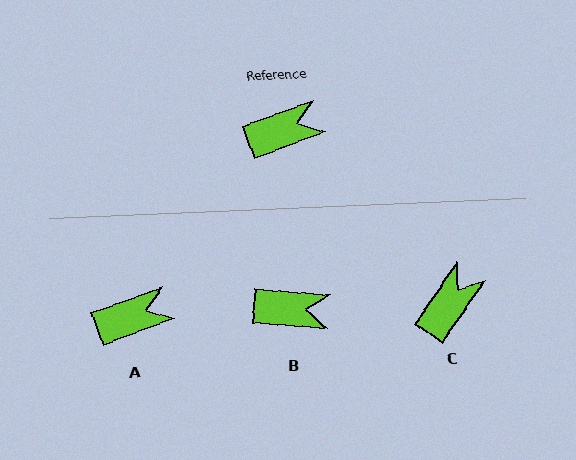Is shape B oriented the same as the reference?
No, it is off by about 25 degrees.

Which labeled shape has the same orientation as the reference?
A.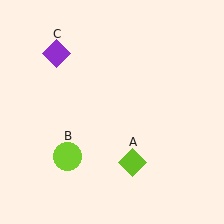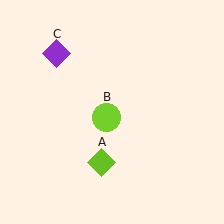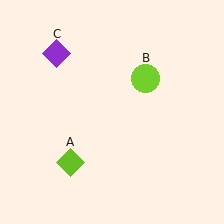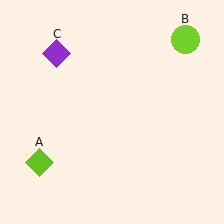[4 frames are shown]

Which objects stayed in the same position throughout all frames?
Purple diamond (object C) remained stationary.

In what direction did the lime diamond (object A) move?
The lime diamond (object A) moved left.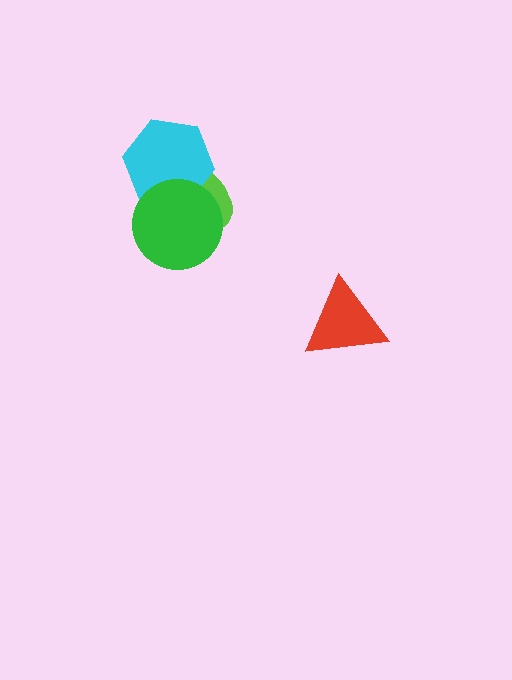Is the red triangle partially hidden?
No, no other shape covers it.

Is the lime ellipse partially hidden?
Yes, it is partially covered by another shape.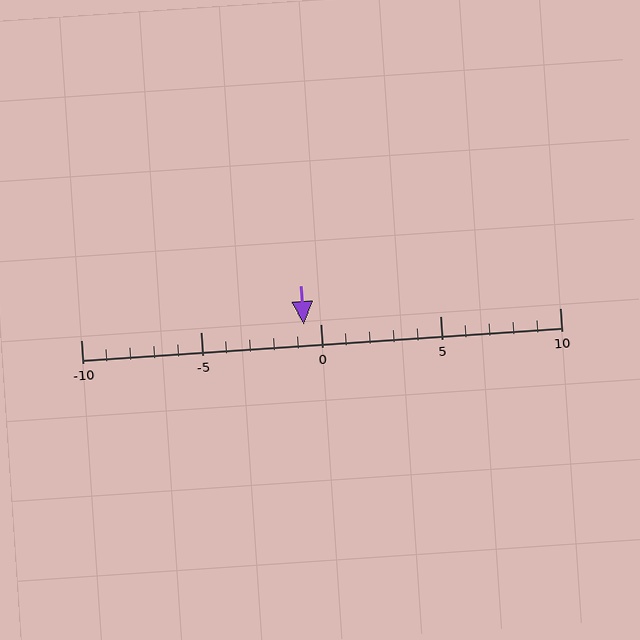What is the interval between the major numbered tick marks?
The major tick marks are spaced 5 units apart.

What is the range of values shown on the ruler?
The ruler shows values from -10 to 10.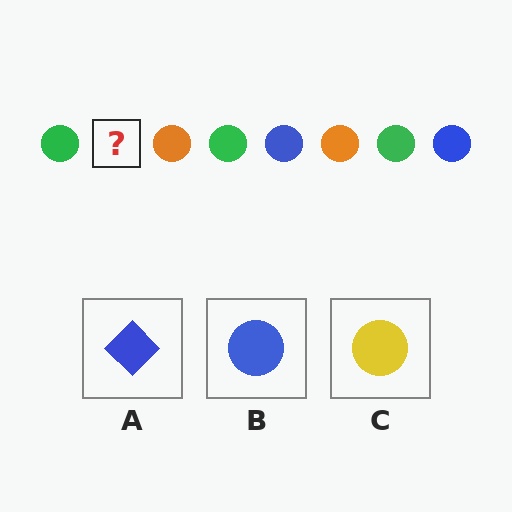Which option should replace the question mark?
Option B.